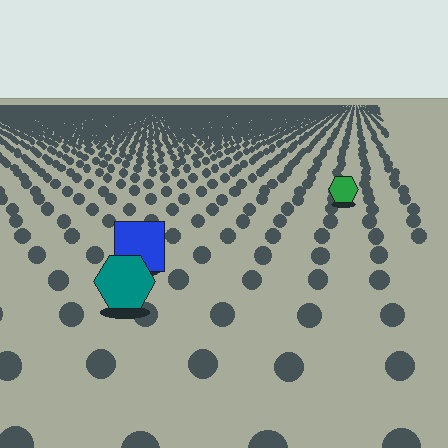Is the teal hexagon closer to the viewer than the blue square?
Yes. The teal hexagon is closer — you can tell from the texture gradient: the ground texture is coarser near it.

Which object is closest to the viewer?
The teal hexagon is closest. The texture marks near it are larger and more spread out.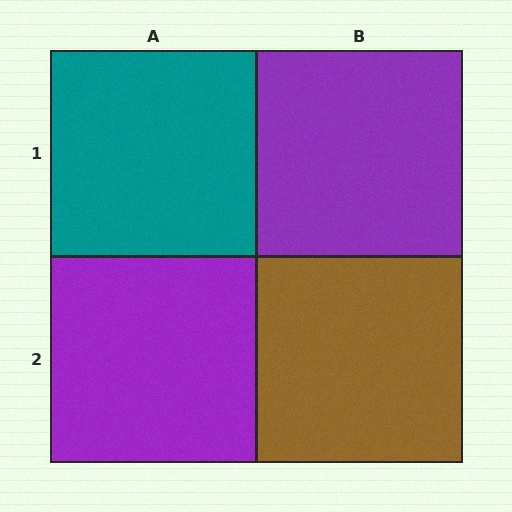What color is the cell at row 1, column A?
Teal.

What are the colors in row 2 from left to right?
Purple, brown.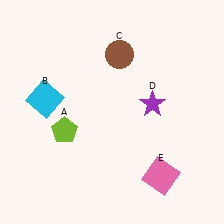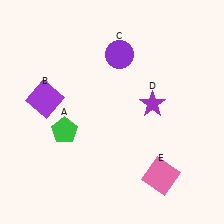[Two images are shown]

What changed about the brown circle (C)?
In Image 1, C is brown. In Image 2, it changed to purple.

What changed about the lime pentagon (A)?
In Image 1, A is lime. In Image 2, it changed to green.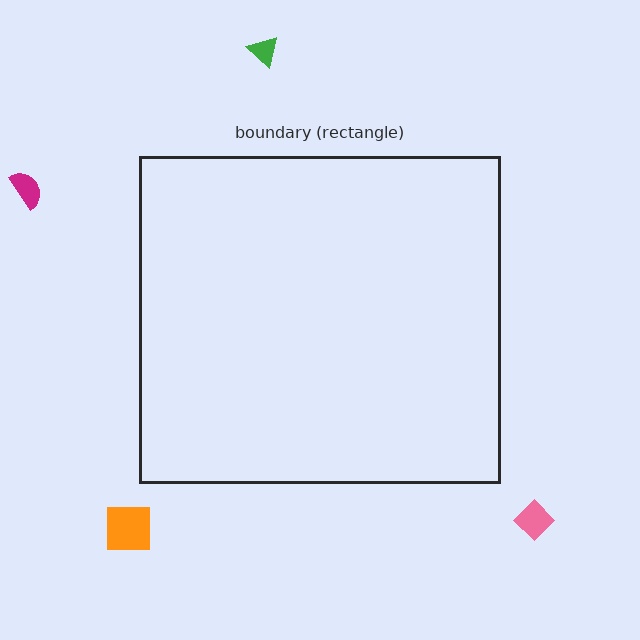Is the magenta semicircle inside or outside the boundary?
Outside.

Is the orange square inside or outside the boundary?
Outside.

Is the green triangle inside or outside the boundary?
Outside.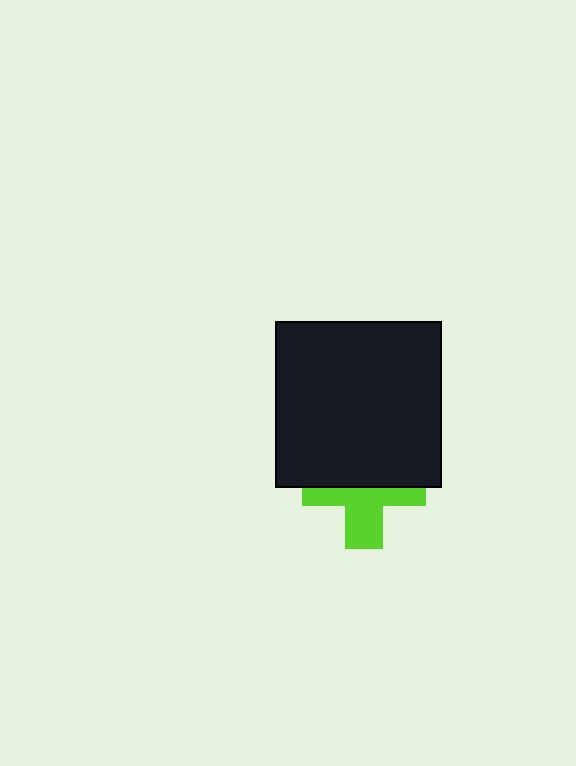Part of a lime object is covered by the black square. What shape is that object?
It is a cross.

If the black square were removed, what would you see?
You would see the complete lime cross.